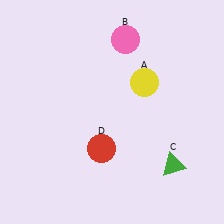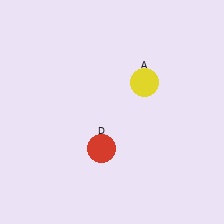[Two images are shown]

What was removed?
The green triangle (C), the pink circle (B) were removed in Image 2.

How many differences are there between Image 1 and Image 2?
There are 2 differences between the two images.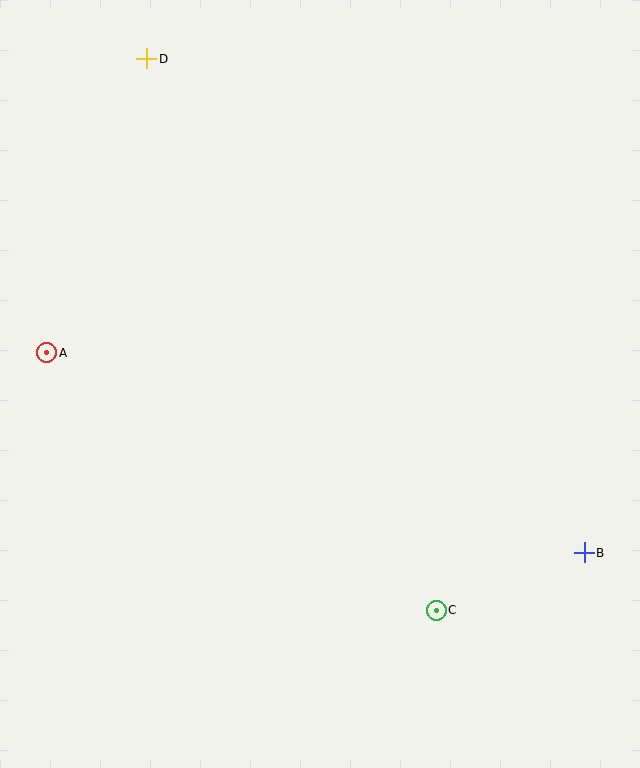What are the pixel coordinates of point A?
Point A is at (47, 353).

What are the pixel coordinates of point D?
Point D is at (147, 59).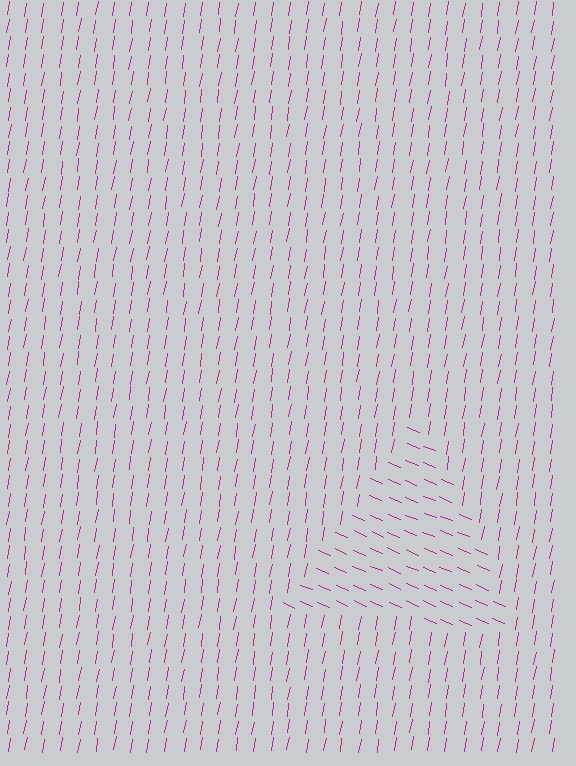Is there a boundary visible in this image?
Yes, there is a texture boundary formed by a change in line orientation.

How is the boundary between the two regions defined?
The boundary is defined purely by a change in line orientation (approximately 77 degrees difference). All lines are the same color and thickness.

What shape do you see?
I see a triangle.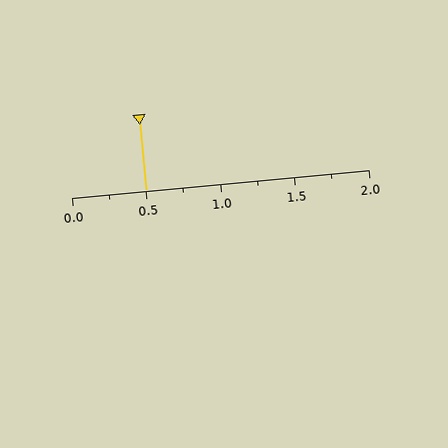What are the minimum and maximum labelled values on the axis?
The axis runs from 0.0 to 2.0.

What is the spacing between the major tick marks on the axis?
The major ticks are spaced 0.5 apart.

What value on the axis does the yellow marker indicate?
The marker indicates approximately 0.5.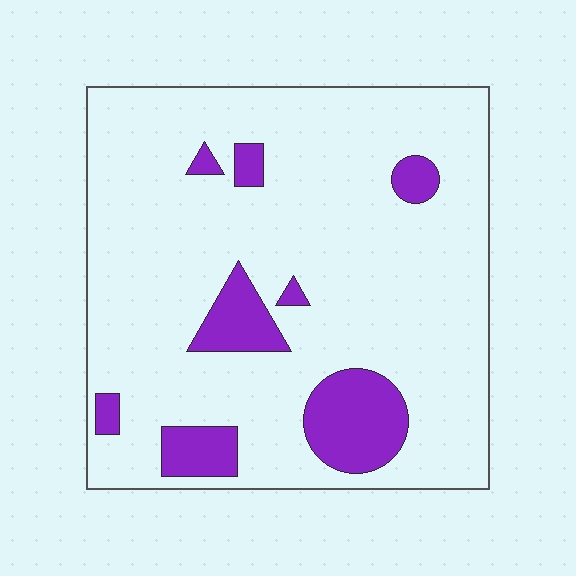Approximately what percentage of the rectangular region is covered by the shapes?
Approximately 15%.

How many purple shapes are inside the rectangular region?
8.